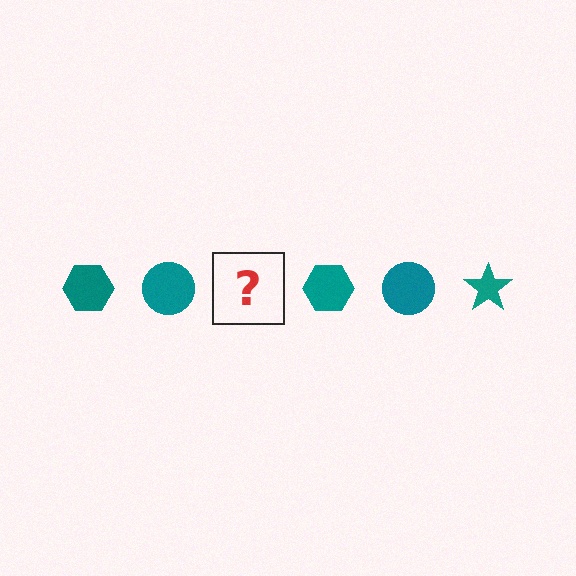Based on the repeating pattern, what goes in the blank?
The blank should be a teal star.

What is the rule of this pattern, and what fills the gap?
The rule is that the pattern cycles through hexagon, circle, star shapes in teal. The gap should be filled with a teal star.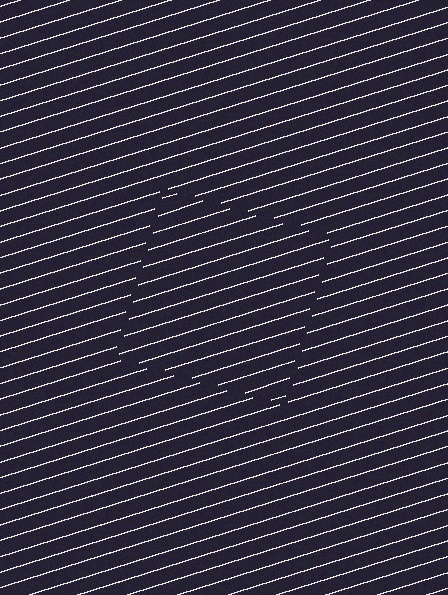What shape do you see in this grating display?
An illusory square. The interior of the shape contains the same grating, shifted by half a period — the contour is defined by the phase discontinuity where line-ends from the inner and outer gratings abut.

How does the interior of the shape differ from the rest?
The interior of the shape contains the same grating, shifted by half a period — the contour is defined by the phase discontinuity where line-ends from the inner and outer gratings abut.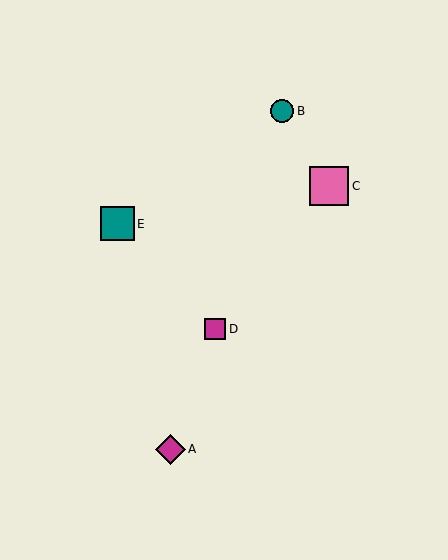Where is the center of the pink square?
The center of the pink square is at (329, 186).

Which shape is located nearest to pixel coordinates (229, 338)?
The magenta square (labeled D) at (215, 329) is nearest to that location.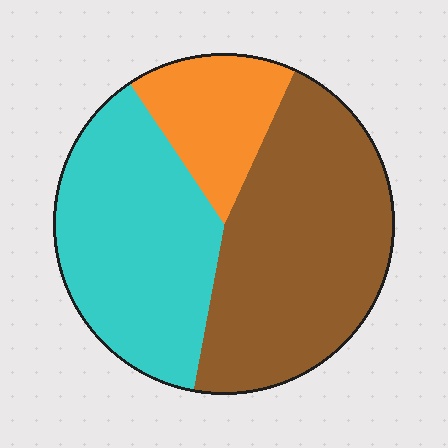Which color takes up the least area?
Orange, at roughly 15%.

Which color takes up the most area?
Brown, at roughly 45%.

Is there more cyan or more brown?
Brown.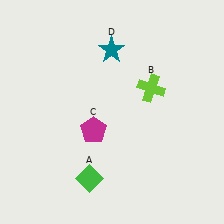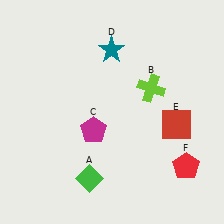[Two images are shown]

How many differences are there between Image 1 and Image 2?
There are 2 differences between the two images.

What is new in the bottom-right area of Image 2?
A red square (E) was added in the bottom-right area of Image 2.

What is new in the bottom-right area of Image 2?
A red pentagon (F) was added in the bottom-right area of Image 2.